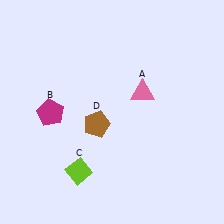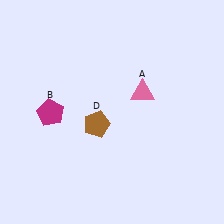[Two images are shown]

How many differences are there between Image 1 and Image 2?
There is 1 difference between the two images.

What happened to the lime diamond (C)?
The lime diamond (C) was removed in Image 2. It was in the bottom-left area of Image 1.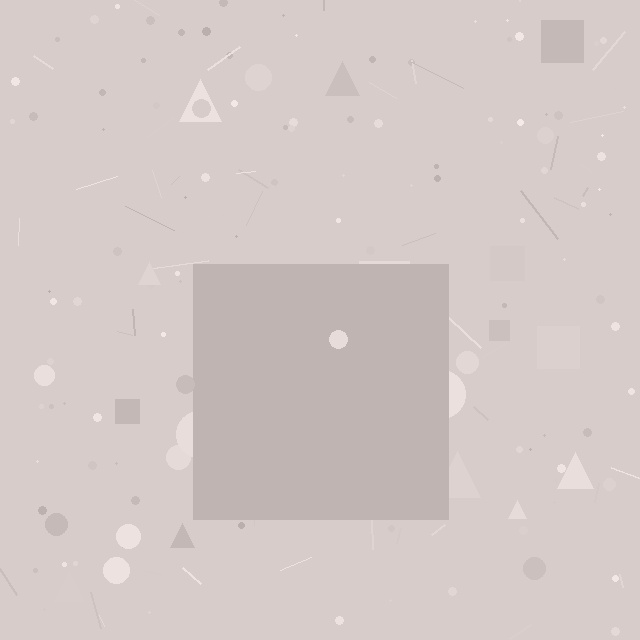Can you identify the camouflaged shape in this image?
The camouflaged shape is a square.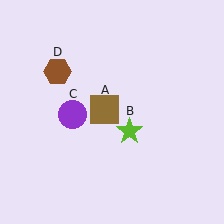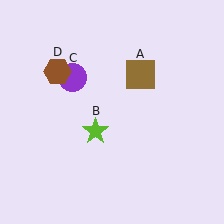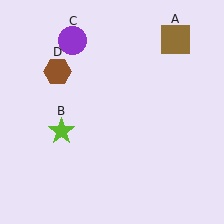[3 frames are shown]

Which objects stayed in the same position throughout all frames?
Brown hexagon (object D) remained stationary.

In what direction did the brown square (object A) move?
The brown square (object A) moved up and to the right.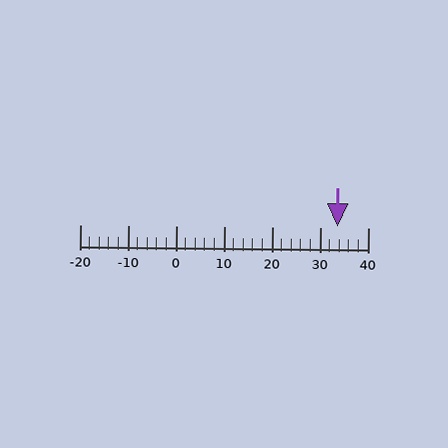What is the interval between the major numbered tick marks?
The major tick marks are spaced 10 units apart.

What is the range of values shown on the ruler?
The ruler shows values from -20 to 40.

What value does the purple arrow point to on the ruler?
The purple arrow points to approximately 34.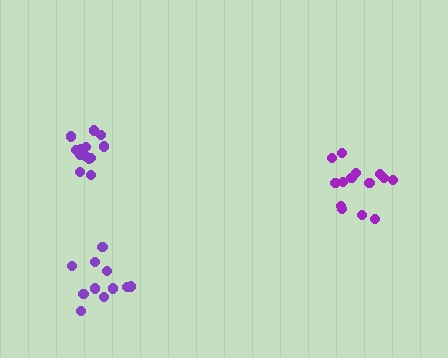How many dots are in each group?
Group 1: 14 dots, Group 2: 11 dots, Group 3: 13 dots (38 total).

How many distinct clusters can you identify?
There are 3 distinct clusters.